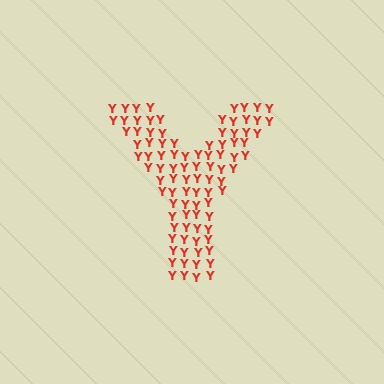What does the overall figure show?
The overall figure shows the letter Y.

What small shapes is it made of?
It is made of small letter Y's.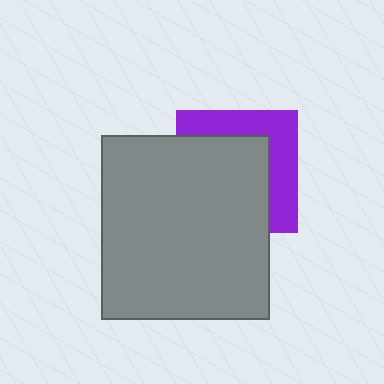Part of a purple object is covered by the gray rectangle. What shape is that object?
It is a square.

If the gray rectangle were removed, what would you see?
You would see the complete purple square.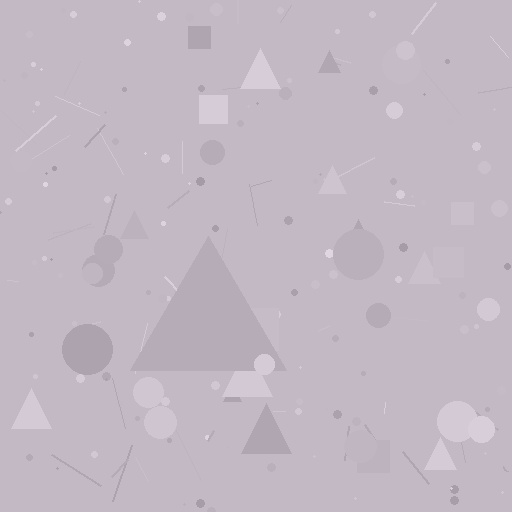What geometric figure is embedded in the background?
A triangle is embedded in the background.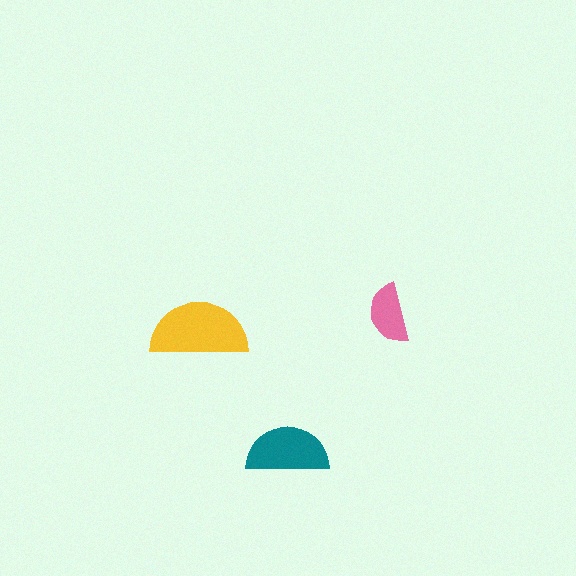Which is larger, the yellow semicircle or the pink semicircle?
The yellow one.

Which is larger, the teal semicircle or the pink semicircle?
The teal one.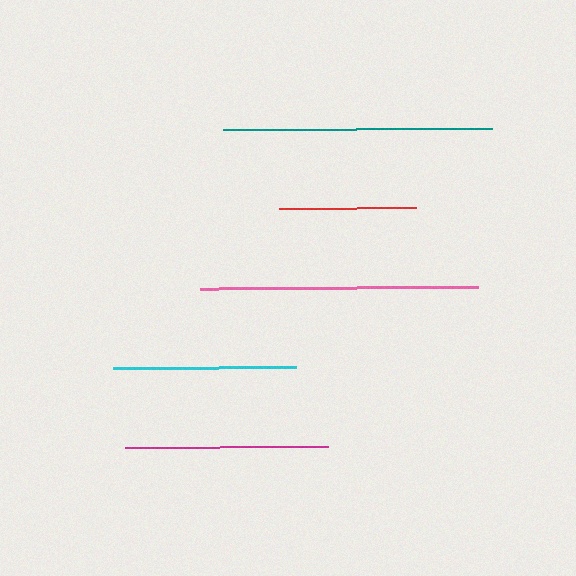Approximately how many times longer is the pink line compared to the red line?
The pink line is approximately 2.0 times the length of the red line.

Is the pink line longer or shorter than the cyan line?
The pink line is longer than the cyan line.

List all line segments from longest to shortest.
From longest to shortest: pink, teal, magenta, cyan, red.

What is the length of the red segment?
The red segment is approximately 138 pixels long.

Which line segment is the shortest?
The red line is the shortest at approximately 138 pixels.